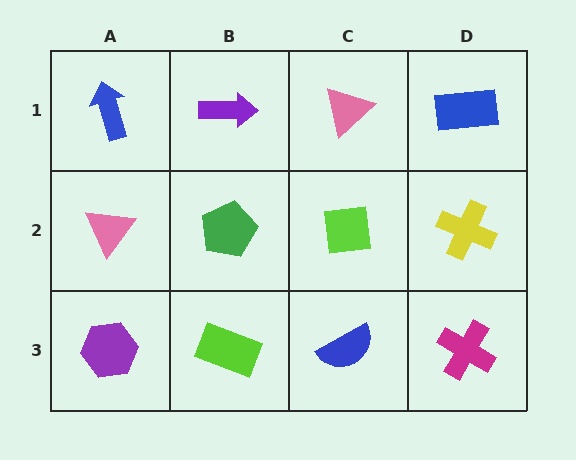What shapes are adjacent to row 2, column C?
A pink triangle (row 1, column C), a blue semicircle (row 3, column C), a green pentagon (row 2, column B), a yellow cross (row 2, column D).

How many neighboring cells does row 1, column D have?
2.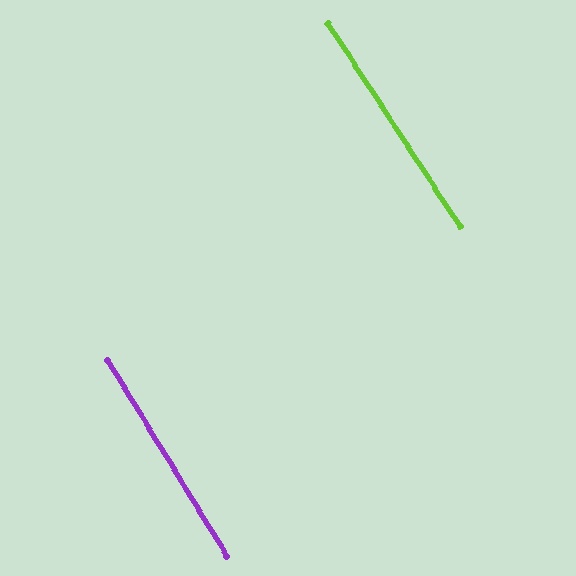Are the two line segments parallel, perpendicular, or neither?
Parallel — their directions differ by only 1.6°.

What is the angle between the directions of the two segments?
Approximately 2 degrees.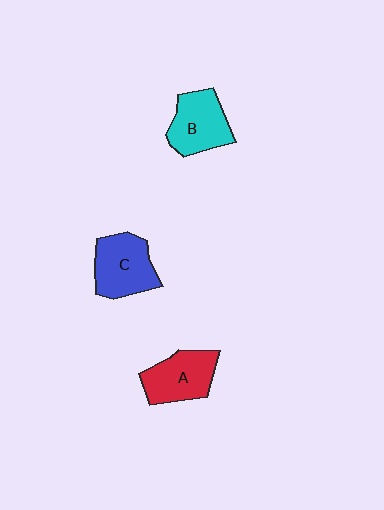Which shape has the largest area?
Shape C (blue).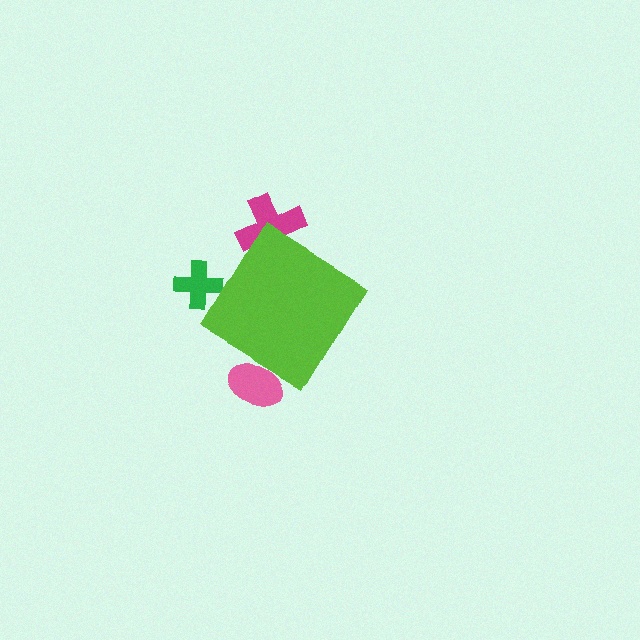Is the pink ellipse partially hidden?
Yes, the pink ellipse is partially hidden behind the lime diamond.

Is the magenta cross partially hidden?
Yes, the magenta cross is partially hidden behind the lime diamond.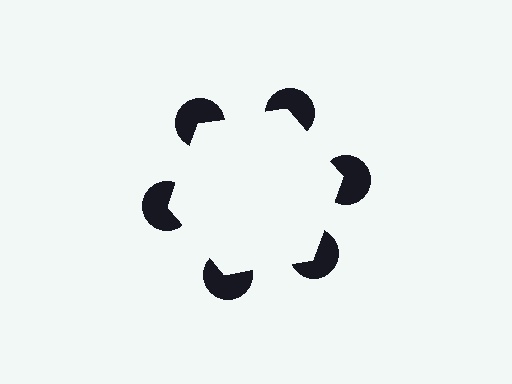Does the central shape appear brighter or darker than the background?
It typically appears slightly brighter than the background, even though no actual brightness change is drawn.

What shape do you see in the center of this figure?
An illusory hexagon — its edges are inferred from the aligned wedge cuts in the pac-man discs, not physically drawn.